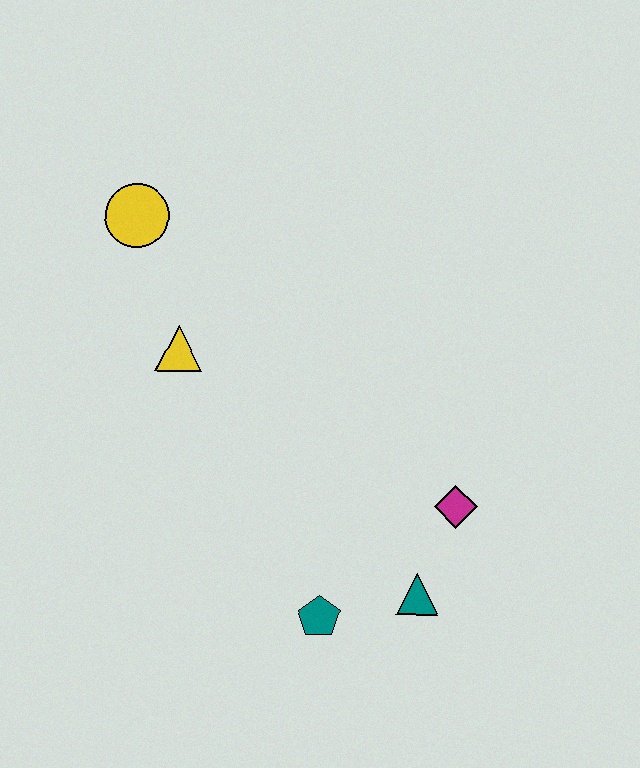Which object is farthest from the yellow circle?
The teal triangle is farthest from the yellow circle.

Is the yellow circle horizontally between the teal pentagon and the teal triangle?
No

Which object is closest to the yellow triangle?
The yellow circle is closest to the yellow triangle.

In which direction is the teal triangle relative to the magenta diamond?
The teal triangle is below the magenta diamond.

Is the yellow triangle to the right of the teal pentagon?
No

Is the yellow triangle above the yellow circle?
No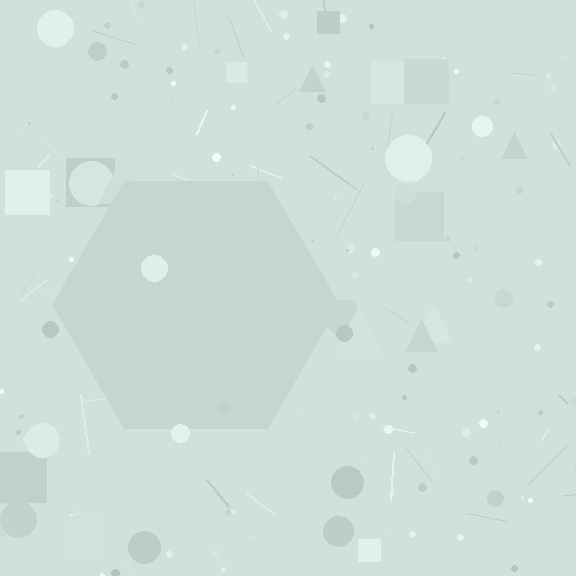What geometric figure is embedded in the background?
A hexagon is embedded in the background.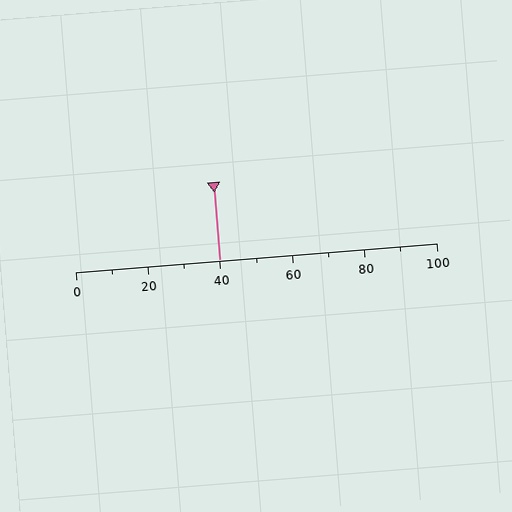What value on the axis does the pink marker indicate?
The marker indicates approximately 40.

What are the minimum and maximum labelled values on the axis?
The axis runs from 0 to 100.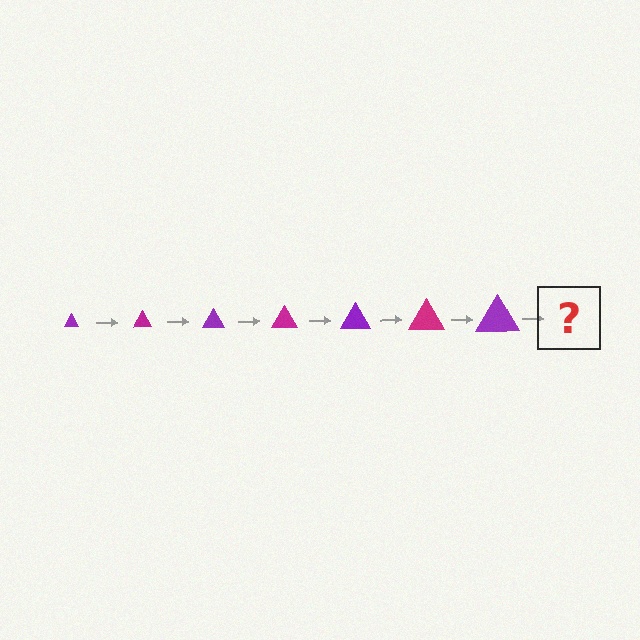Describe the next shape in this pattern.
It should be a magenta triangle, larger than the previous one.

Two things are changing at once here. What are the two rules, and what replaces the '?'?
The two rules are that the triangle grows larger each step and the color cycles through purple and magenta. The '?' should be a magenta triangle, larger than the previous one.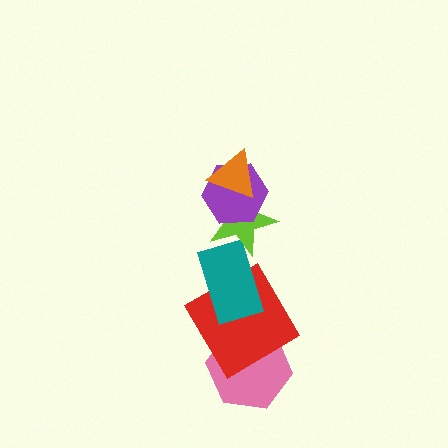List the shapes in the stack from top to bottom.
From top to bottom: the orange triangle, the purple hexagon, the lime star, the teal rectangle, the red diamond, the pink hexagon.